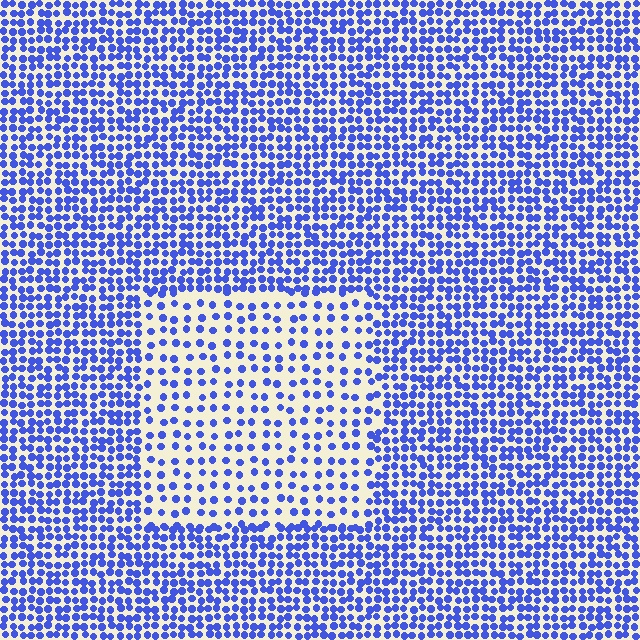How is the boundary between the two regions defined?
The boundary is defined by a change in element density (approximately 2.1x ratio). All elements are the same color, size, and shape.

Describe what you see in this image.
The image contains small blue elements arranged at two different densities. A rectangle-shaped region is visible where the elements are less densely packed than the surrounding area.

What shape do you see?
I see a rectangle.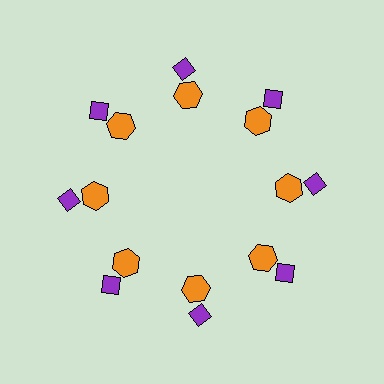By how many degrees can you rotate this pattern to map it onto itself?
The pattern maps onto itself every 45 degrees of rotation.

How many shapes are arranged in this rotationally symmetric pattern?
There are 16 shapes, arranged in 8 groups of 2.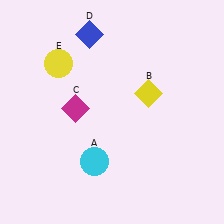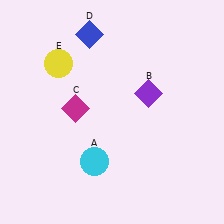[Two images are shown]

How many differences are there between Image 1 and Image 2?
There is 1 difference between the two images.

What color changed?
The diamond (B) changed from yellow in Image 1 to purple in Image 2.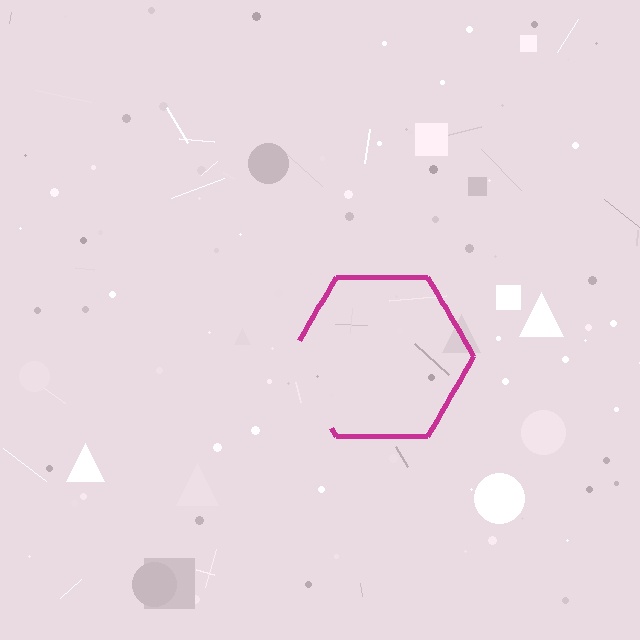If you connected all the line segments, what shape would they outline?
They would outline a hexagon.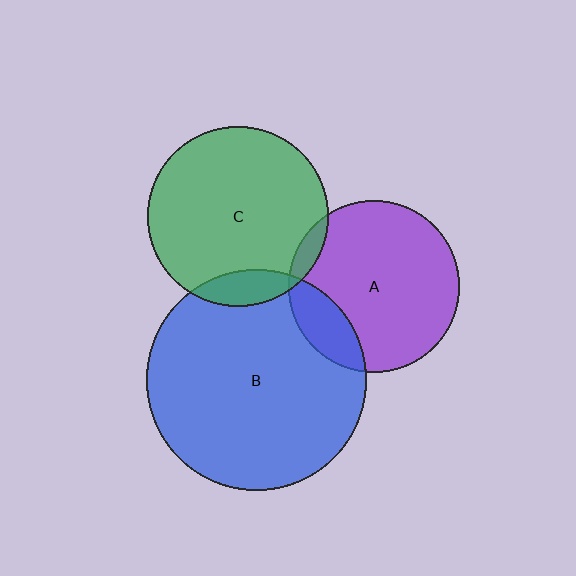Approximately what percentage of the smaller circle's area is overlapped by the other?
Approximately 15%.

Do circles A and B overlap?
Yes.